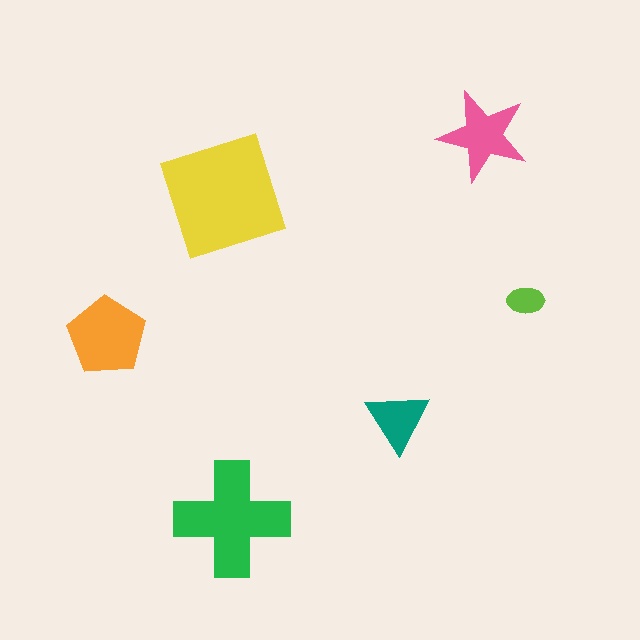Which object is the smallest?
The lime ellipse.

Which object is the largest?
The yellow square.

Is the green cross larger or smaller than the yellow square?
Smaller.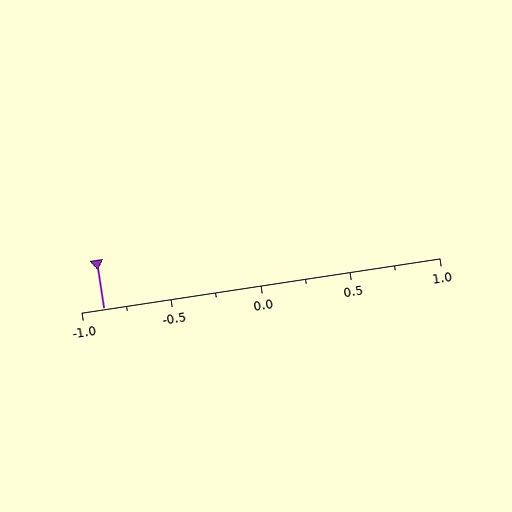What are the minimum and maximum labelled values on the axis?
The axis runs from -1.0 to 1.0.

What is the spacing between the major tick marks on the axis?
The major ticks are spaced 0.5 apart.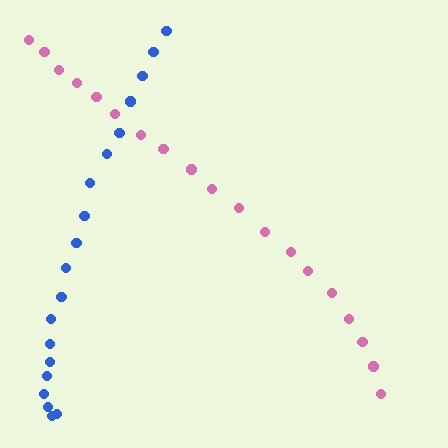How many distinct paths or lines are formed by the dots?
There are 2 distinct paths.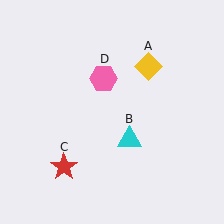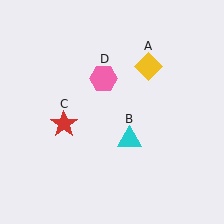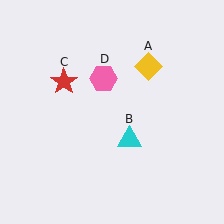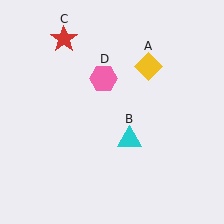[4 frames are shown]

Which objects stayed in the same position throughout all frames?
Yellow diamond (object A) and cyan triangle (object B) and pink hexagon (object D) remained stationary.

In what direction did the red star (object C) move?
The red star (object C) moved up.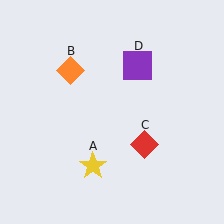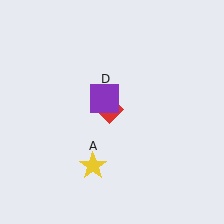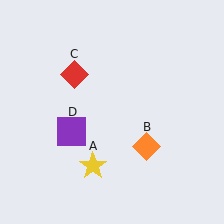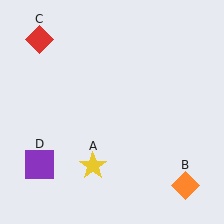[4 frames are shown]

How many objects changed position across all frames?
3 objects changed position: orange diamond (object B), red diamond (object C), purple square (object D).